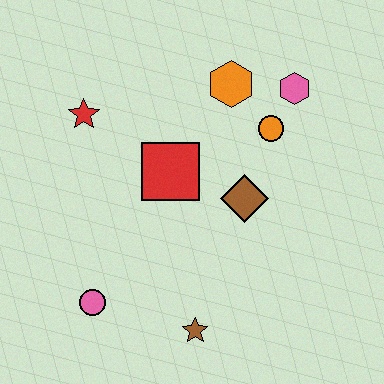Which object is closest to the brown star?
The pink circle is closest to the brown star.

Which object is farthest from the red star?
The brown star is farthest from the red star.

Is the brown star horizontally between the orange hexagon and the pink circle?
Yes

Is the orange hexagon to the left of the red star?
No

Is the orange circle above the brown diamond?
Yes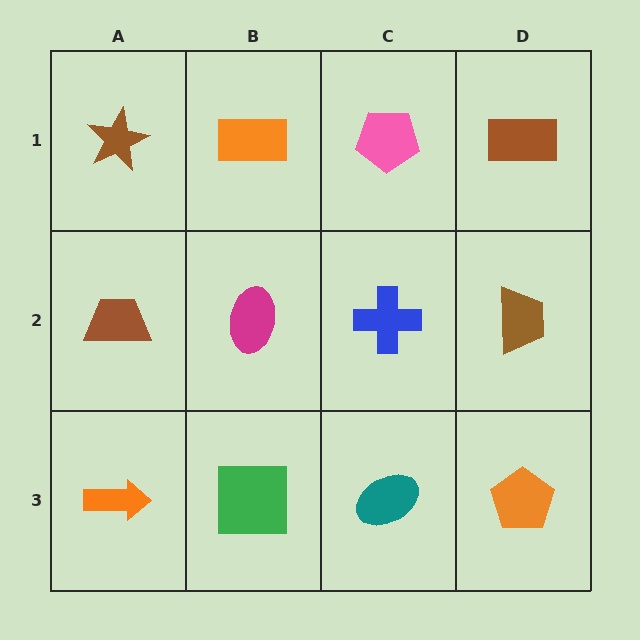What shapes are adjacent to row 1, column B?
A magenta ellipse (row 2, column B), a brown star (row 1, column A), a pink pentagon (row 1, column C).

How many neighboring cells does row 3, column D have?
2.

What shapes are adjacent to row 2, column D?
A brown rectangle (row 1, column D), an orange pentagon (row 3, column D), a blue cross (row 2, column C).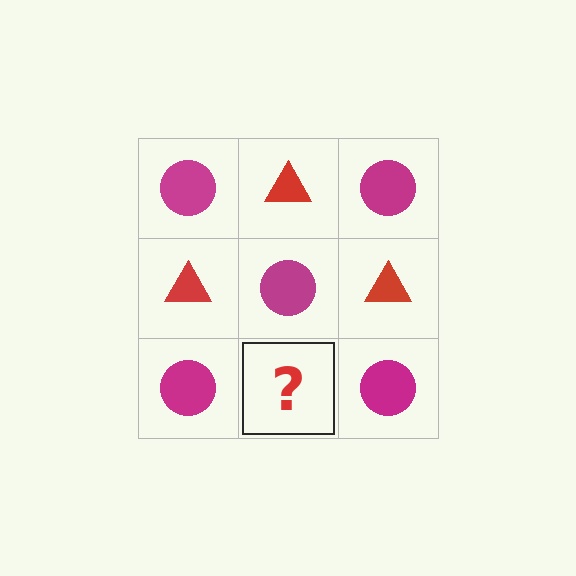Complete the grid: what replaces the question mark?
The question mark should be replaced with a red triangle.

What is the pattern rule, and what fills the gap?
The rule is that it alternates magenta circle and red triangle in a checkerboard pattern. The gap should be filled with a red triangle.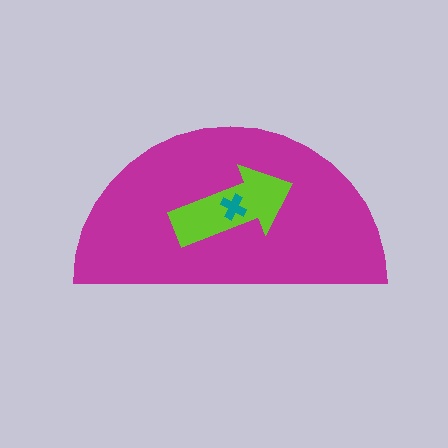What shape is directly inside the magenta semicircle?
The lime arrow.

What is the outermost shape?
The magenta semicircle.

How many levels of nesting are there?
3.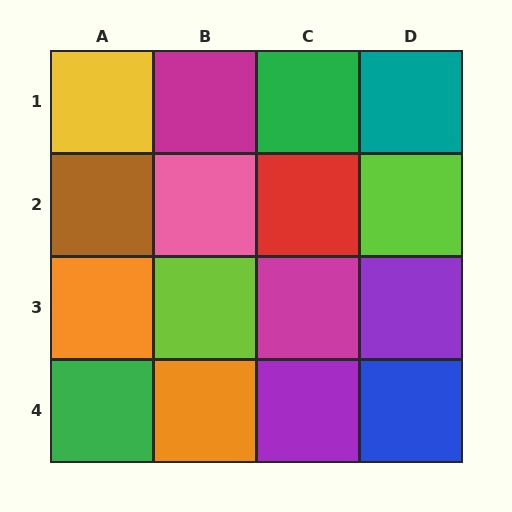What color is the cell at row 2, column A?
Brown.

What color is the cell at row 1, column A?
Yellow.